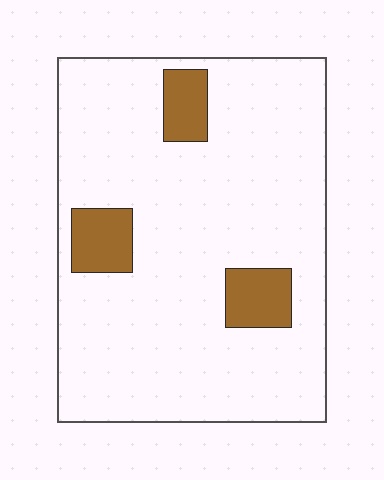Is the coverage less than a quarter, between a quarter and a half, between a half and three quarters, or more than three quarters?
Less than a quarter.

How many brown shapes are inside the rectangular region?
3.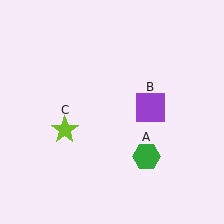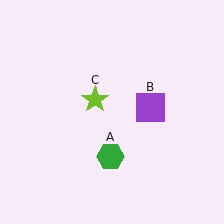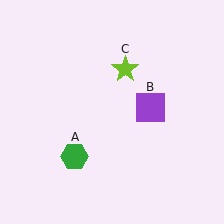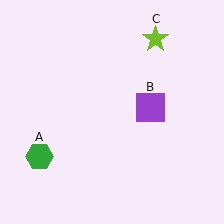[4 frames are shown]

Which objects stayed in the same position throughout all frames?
Purple square (object B) remained stationary.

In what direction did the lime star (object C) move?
The lime star (object C) moved up and to the right.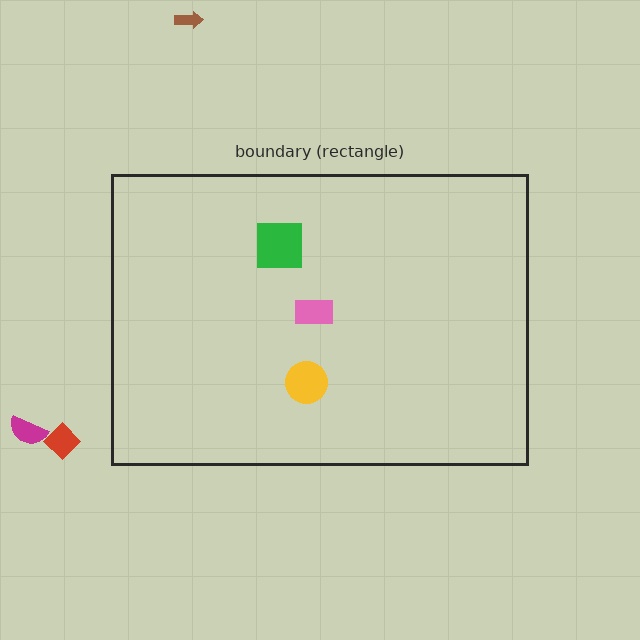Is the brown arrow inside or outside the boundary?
Outside.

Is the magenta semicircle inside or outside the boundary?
Outside.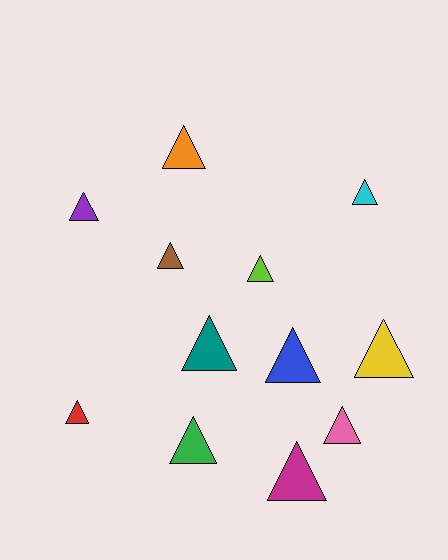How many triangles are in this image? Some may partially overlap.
There are 12 triangles.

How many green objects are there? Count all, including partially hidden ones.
There is 1 green object.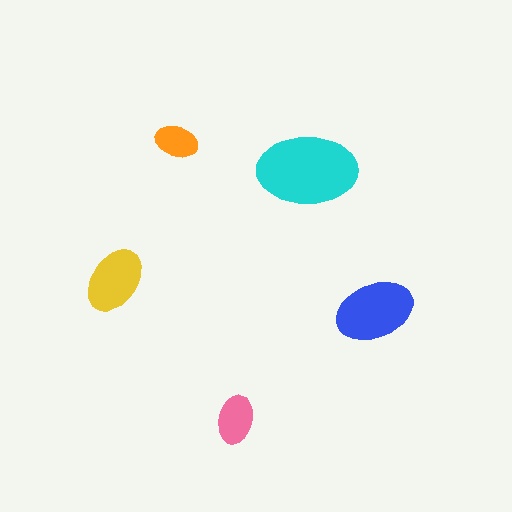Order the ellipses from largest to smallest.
the cyan one, the blue one, the yellow one, the pink one, the orange one.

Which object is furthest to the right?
The blue ellipse is rightmost.